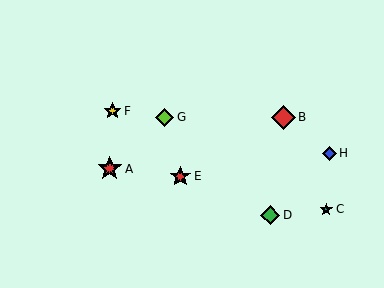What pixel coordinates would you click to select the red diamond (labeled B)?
Click at (283, 117) to select the red diamond B.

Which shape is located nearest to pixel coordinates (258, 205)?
The green diamond (labeled D) at (270, 215) is nearest to that location.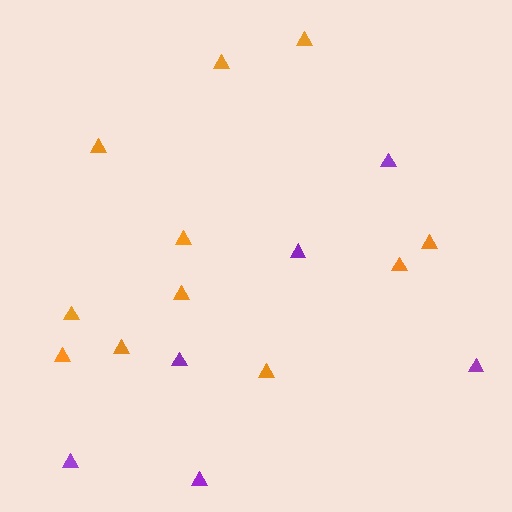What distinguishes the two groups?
There are 2 groups: one group of purple triangles (6) and one group of orange triangles (11).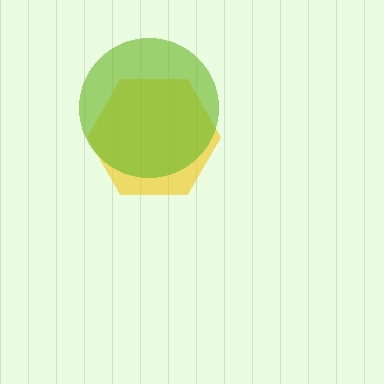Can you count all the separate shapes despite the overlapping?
Yes, there are 2 separate shapes.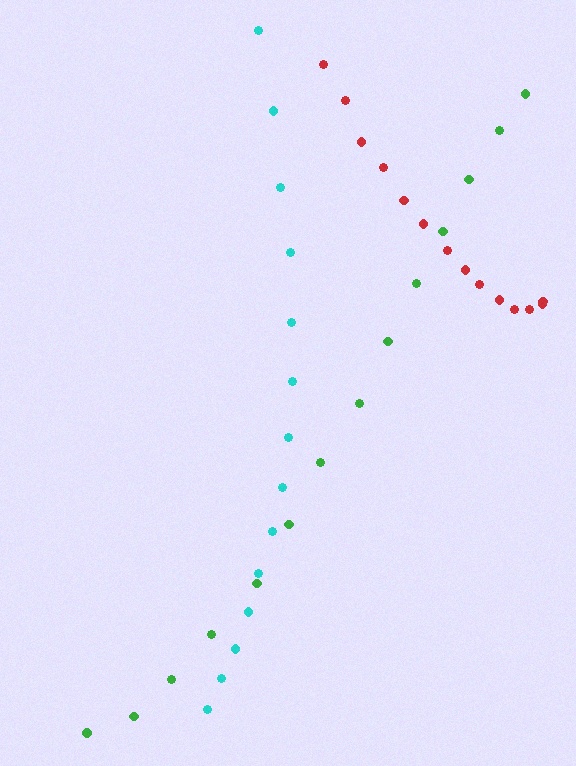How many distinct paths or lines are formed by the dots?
There are 3 distinct paths.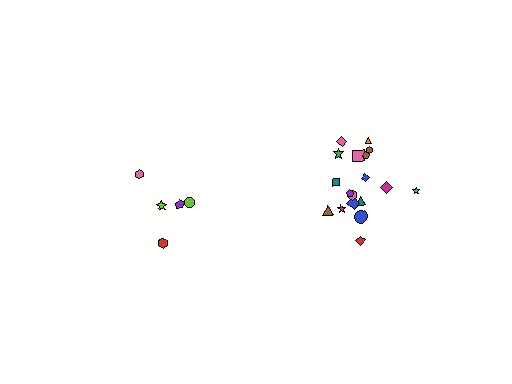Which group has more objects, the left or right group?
The right group.